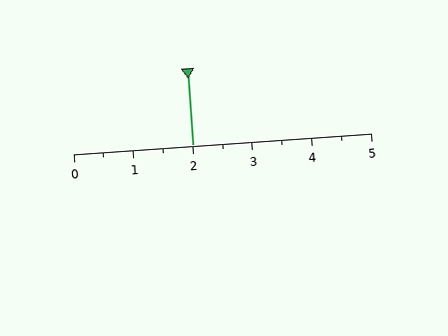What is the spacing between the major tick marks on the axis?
The major ticks are spaced 1 apart.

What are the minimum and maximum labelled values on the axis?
The axis runs from 0 to 5.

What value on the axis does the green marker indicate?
The marker indicates approximately 2.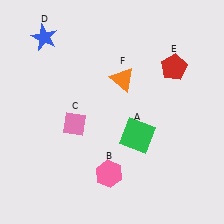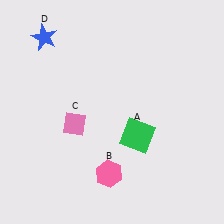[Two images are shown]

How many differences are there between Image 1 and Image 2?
There are 2 differences between the two images.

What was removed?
The orange triangle (F), the red pentagon (E) were removed in Image 2.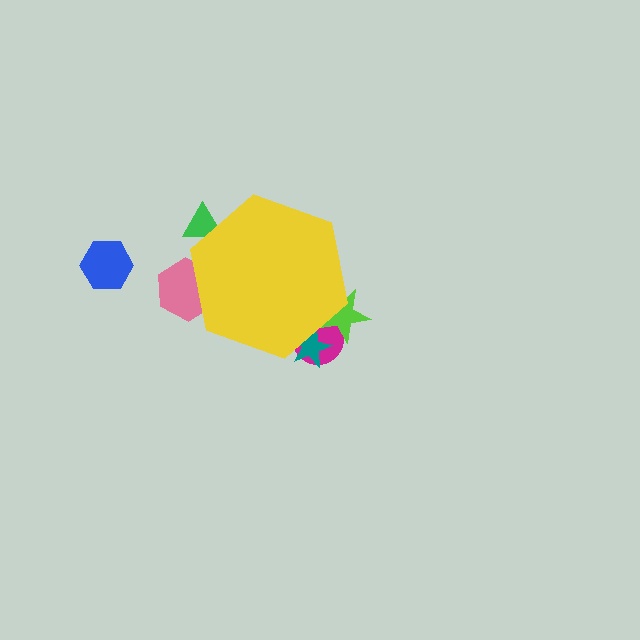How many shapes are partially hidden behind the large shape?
5 shapes are partially hidden.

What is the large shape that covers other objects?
A yellow hexagon.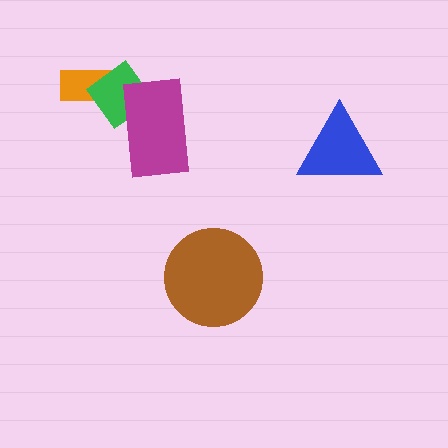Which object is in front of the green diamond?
The magenta rectangle is in front of the green diamond.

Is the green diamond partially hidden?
Yes, it is partially covered by another shape.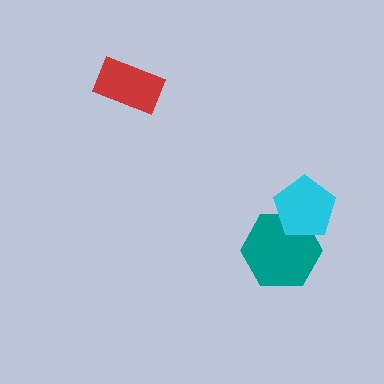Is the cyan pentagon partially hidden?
No, no other shape covers it.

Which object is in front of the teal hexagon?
The cyan pentagon is in front of the teal hexagon.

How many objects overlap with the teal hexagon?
1 object overlaps with the teal hexagon.